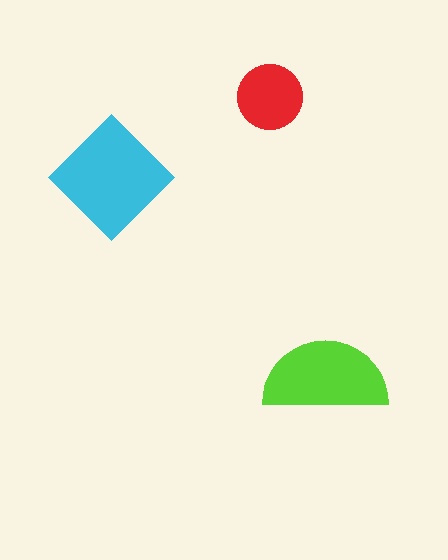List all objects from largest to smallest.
The cyan diamond, the lime semicircle, the red circle.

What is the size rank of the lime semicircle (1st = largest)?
2nd.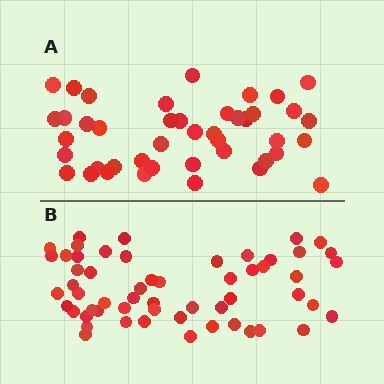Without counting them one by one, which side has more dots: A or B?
Region B (the bottom region) has more dots.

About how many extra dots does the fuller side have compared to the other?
Region B has approximately 15 more dots than region A.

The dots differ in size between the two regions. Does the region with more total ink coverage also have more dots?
No. Region A has more total ink coverage because its dots are larger, but region B actually contains more individual dots. Total area can be misleading — the number of items is what matters here.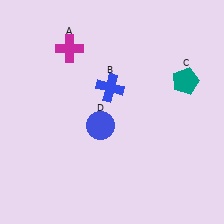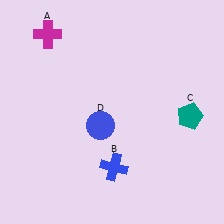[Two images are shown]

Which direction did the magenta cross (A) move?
The magenta cross (A) moved left.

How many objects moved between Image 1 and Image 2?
3 objects moved between the two images.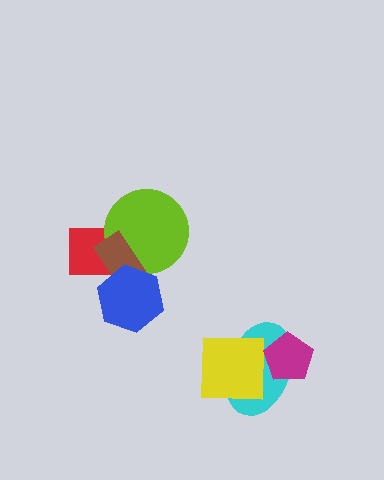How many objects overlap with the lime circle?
2 objects overlap with the lime circle.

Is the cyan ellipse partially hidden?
Yes, it is partially covered by another shape.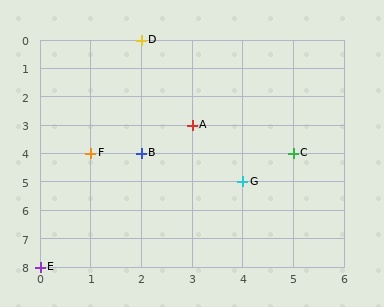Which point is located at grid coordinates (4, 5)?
Point G is at (4, 5).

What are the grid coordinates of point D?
Point D is at grid coordinates (2, 0).